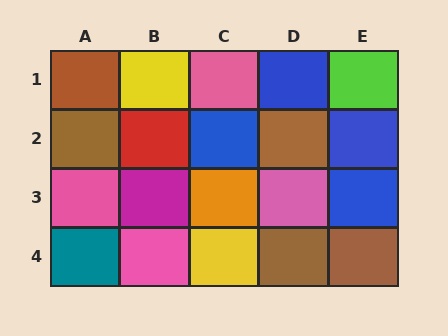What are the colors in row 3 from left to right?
Pink, magenta, orange, pink, blue.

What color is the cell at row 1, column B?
Yellow.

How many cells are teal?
1 cell is teal.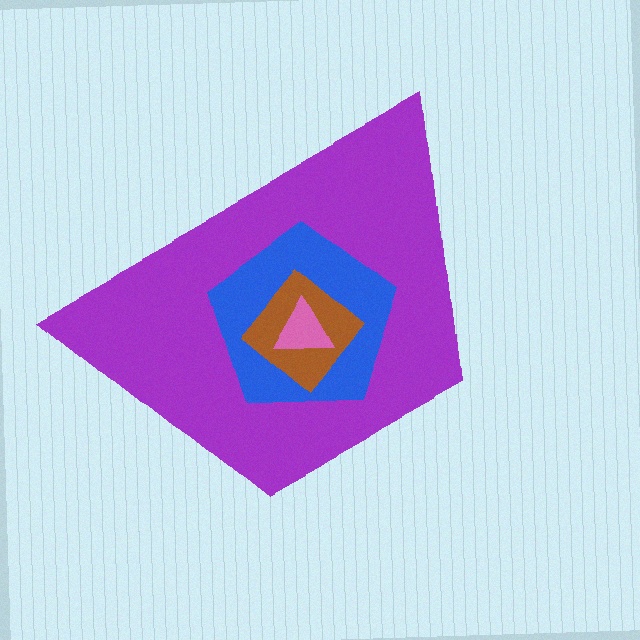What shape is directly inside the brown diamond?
The pink triangle.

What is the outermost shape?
The purple trapezoid.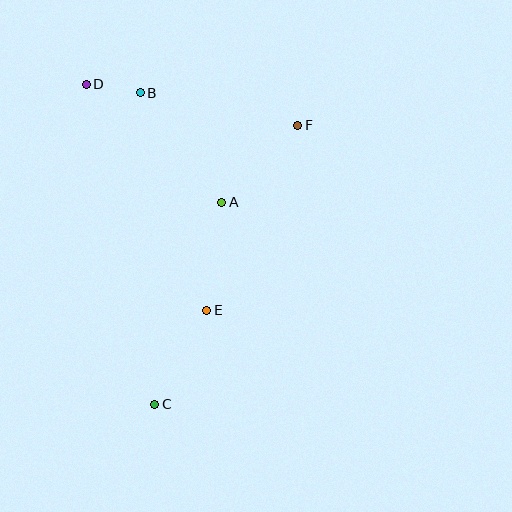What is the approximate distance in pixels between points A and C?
The distance between A and C is approximately 213 pixels.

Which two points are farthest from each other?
Points C and D are farthest from each other.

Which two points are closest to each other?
Points B and D are closest to each other.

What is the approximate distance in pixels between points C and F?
The distance between C and F is approximately 314 pixels.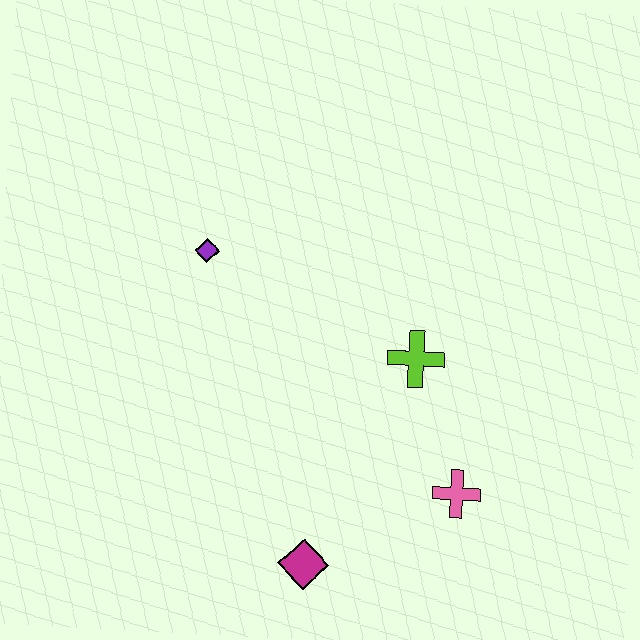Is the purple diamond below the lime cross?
No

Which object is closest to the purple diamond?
The lime cross is closest to the purple diamond.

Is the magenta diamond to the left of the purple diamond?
No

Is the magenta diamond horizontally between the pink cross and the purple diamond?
Yes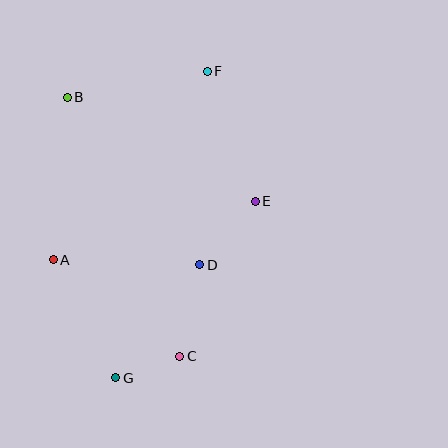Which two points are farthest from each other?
Points F and G are farthest from each other.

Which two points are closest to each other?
Points C and G are closest to each other.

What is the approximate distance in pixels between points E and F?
The distance between E and F is approximately 139 pixels.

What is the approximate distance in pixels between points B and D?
The distance between B and D is approximately 214 pixels.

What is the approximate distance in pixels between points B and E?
The distance between B and E is approximately 215 pixels.